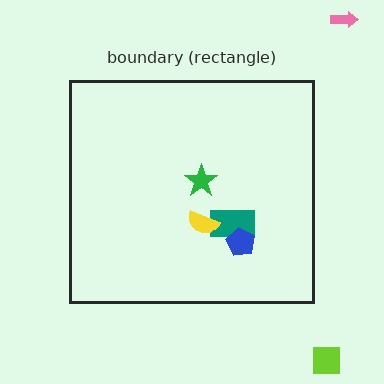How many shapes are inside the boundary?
4 inside, 2 outside.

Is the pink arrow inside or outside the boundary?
Outside.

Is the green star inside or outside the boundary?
Inside.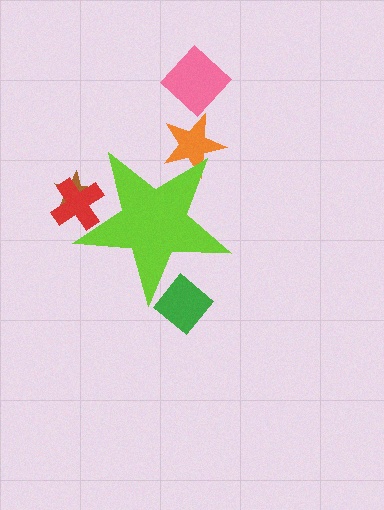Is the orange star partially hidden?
Yes, the orange star is partially hidden behind the lime star.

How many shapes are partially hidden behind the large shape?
4 shapes are partially hidden.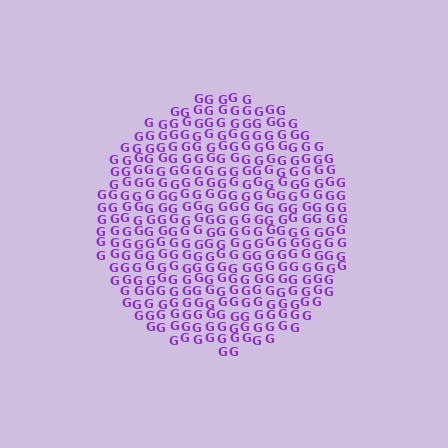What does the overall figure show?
The overall figure shows a circle.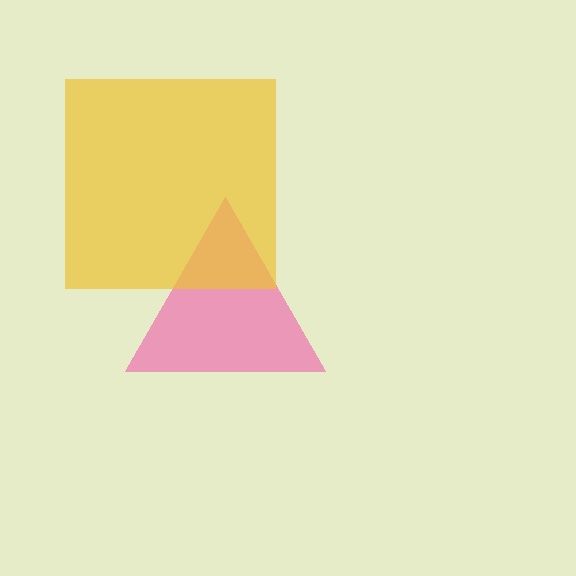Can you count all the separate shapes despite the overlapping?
Yes, there are 2 separate shapes.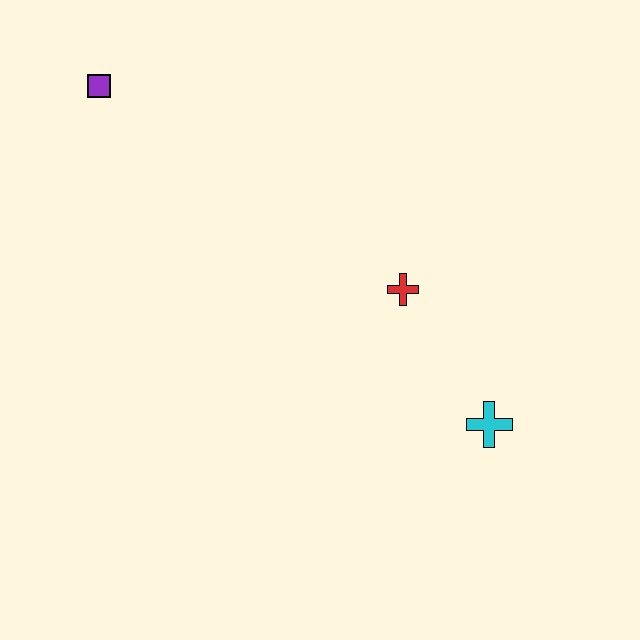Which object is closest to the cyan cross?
The red cross is closest to the cyan cross.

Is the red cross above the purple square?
No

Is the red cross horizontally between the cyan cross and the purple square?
Yes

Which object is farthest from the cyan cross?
The purple square is farthest from the cyan cross.